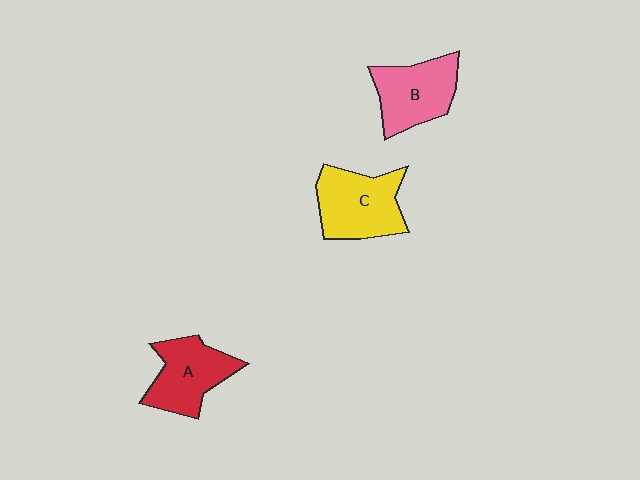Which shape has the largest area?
Shape C (yellow).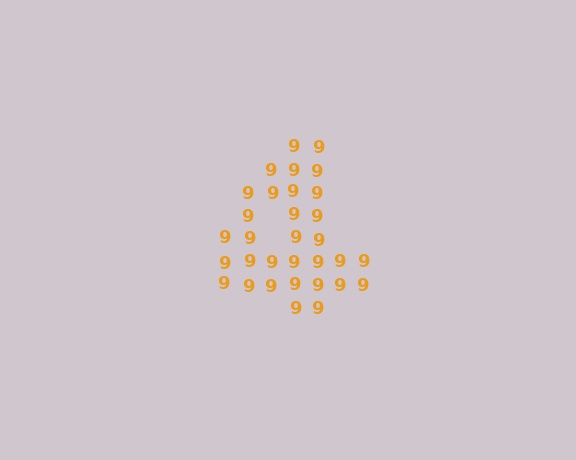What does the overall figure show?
The overall figure shows the digit 4.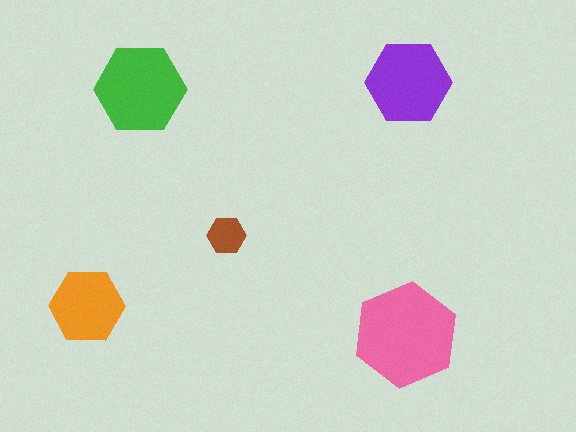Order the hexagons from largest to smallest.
the pink one, the green one, the purple one, the orange one, the brown one.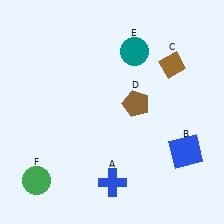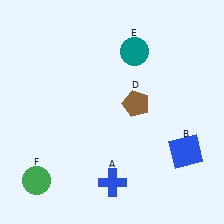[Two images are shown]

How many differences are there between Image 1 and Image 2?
There is 1 difference between the two images.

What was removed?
The brown diamond (C) was removed in Image 2.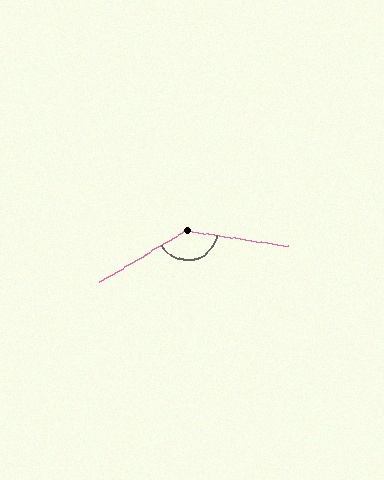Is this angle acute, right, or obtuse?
It is obtuse.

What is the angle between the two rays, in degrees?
Approximately 140 degrees.